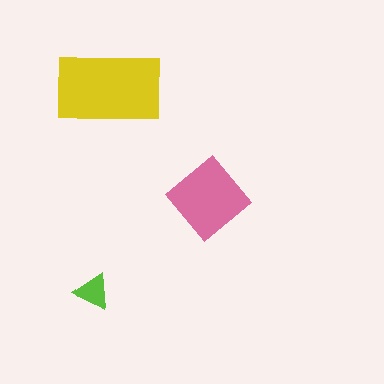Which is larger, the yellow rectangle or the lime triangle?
The yellow rectangle.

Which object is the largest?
The yellow rectangle.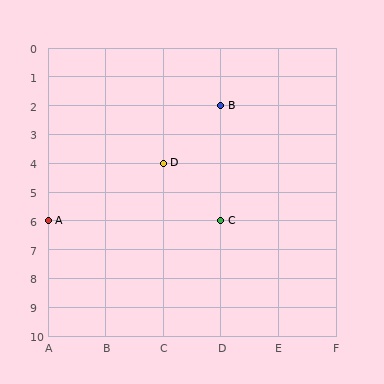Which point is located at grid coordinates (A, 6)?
Point A is at (A, 6).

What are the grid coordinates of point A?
Point A is at grid coordinates (A, 6).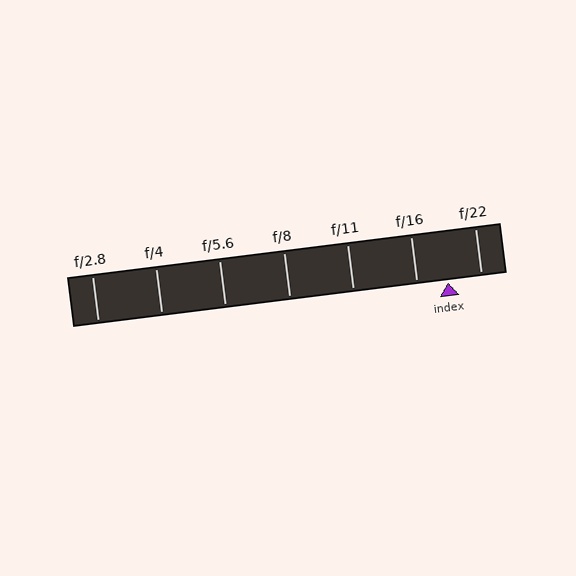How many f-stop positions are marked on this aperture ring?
There are 7 f-stop positions marked.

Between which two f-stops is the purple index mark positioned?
The index mark is between f/16 and f/22.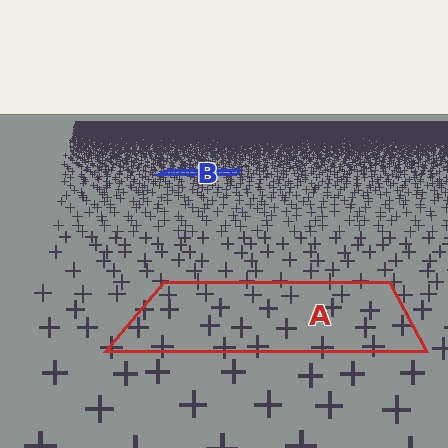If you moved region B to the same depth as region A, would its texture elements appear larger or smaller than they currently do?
They would appear larger. At a closer depth, the same texture elements are projected at a bigger on-screen size.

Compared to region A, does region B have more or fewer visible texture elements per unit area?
Region B has more texture elements per unit area — they are packed more densely because it is farther away.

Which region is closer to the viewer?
Region A is closer. The texture elements there are larger and more spread out.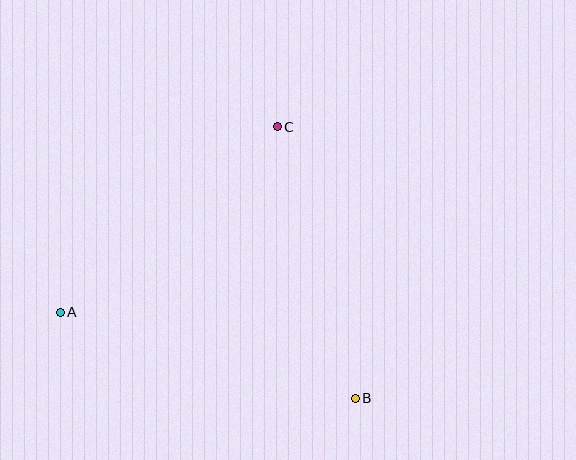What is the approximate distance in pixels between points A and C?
The distance between A and C is approximately 285 pixels.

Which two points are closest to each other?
Points B and C are closest to each other.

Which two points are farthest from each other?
Points A and B are farthest from each other.